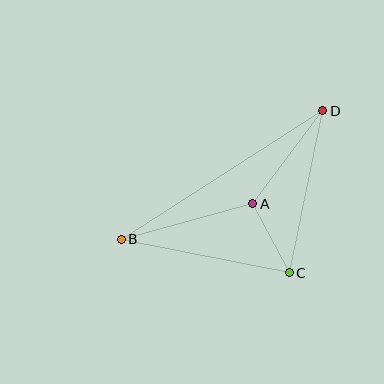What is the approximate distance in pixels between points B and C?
The distance between B and C is approximately 171 pixels.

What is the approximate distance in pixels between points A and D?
The distance between A and D is approximately 117 pixels.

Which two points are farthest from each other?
Points B and D are farthest from each other.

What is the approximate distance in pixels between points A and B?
The distance between A and B is approximately 136 pixels.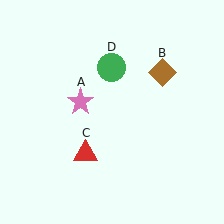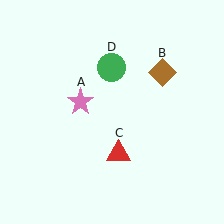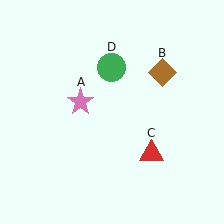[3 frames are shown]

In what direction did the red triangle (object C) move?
The red triangle (object C) moved right.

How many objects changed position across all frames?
1 object changed position: red triangle (object C).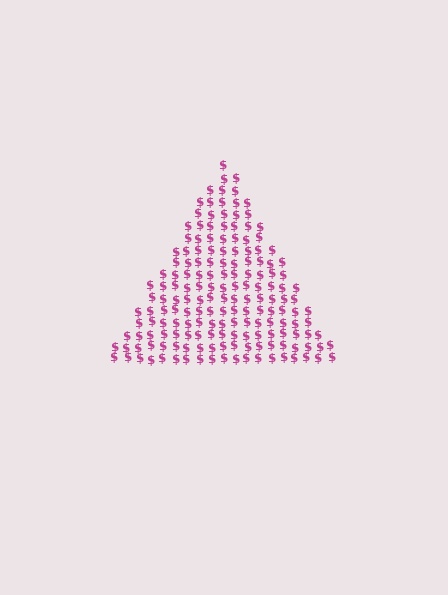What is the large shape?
The large shape is a triangle.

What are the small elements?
The small elements are dollar signs.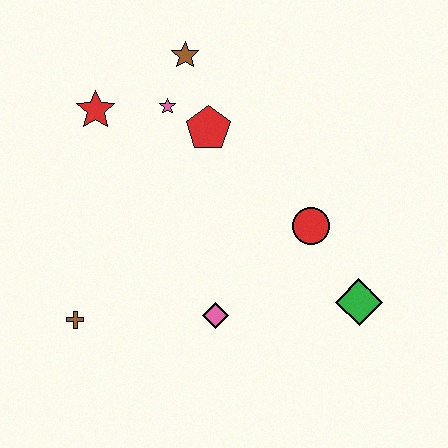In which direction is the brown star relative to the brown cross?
The brown star is above the brown cross.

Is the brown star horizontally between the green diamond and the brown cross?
Yes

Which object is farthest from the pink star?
The green diamond is farthest from the pink star.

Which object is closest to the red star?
The pink star is closest to the red star.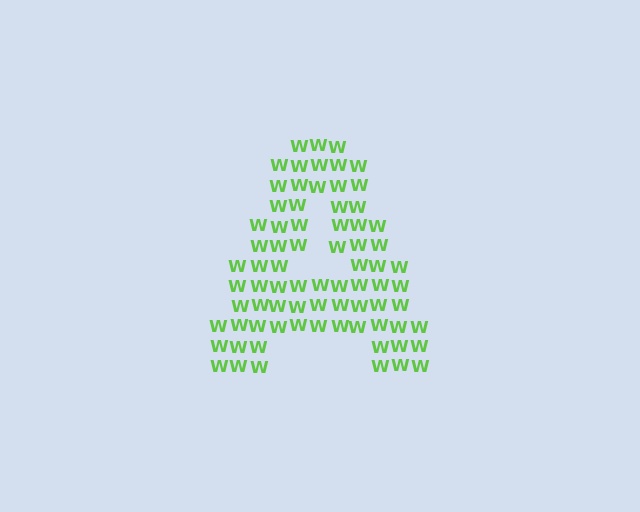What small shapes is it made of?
It is made of small letter W's.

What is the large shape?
The large shape is the letter A.